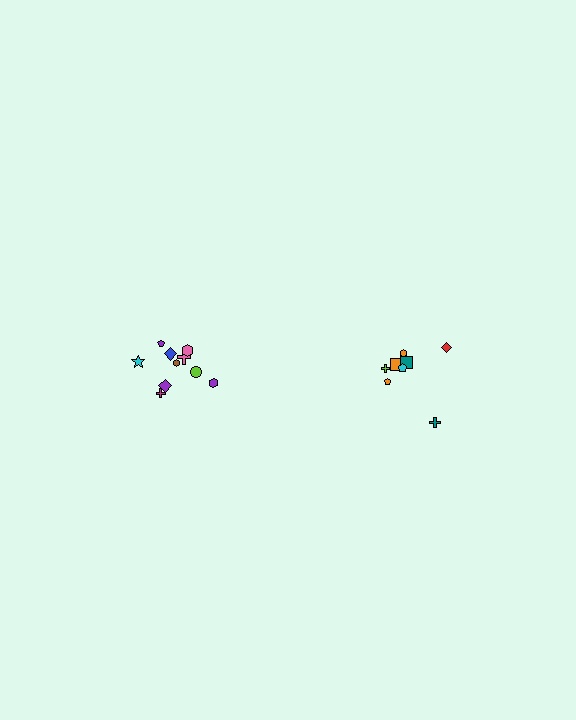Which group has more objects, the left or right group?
The left group.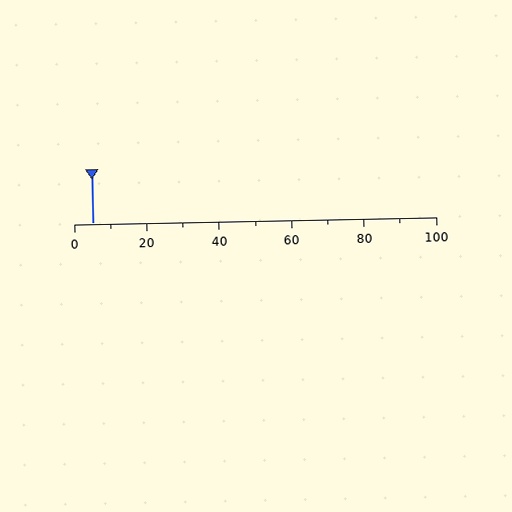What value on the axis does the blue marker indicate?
The marker indicates approximately 5.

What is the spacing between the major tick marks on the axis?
The major ticks are spaced 20 apart.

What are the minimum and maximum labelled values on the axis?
The axis runs from 0 to 100.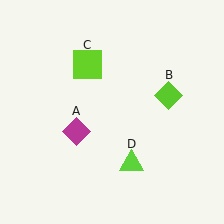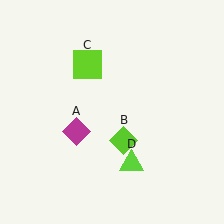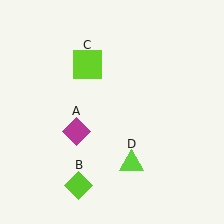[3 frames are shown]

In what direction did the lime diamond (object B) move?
The lime diamond (object B) moved down and to the left.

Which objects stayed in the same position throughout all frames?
Magenta diamond (object A) and lime square (object C) and lime triangle (object D) remained stationary.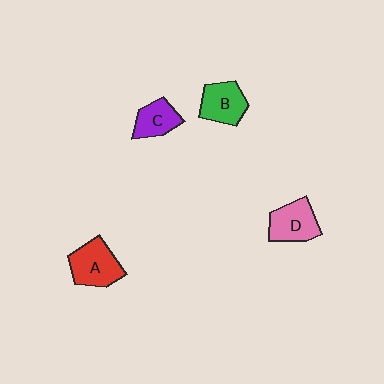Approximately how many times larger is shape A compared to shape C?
Approximately 1.4 times.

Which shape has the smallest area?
Shape C (purple).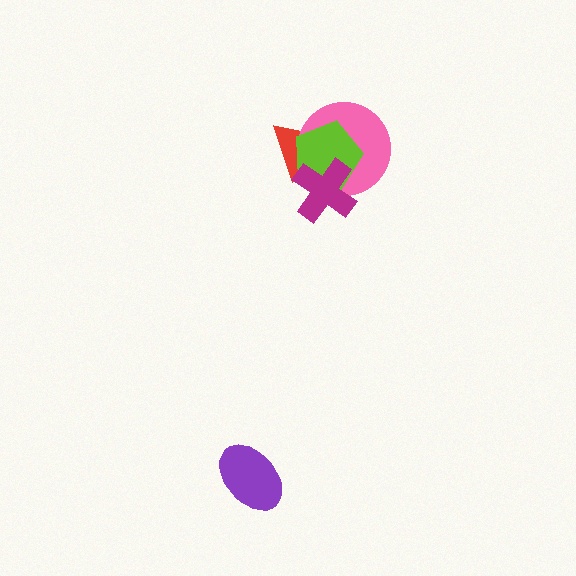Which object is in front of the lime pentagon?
The magenta cross is in front of the lime pentagon.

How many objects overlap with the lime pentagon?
3 objects overlap with the lime pentagon.